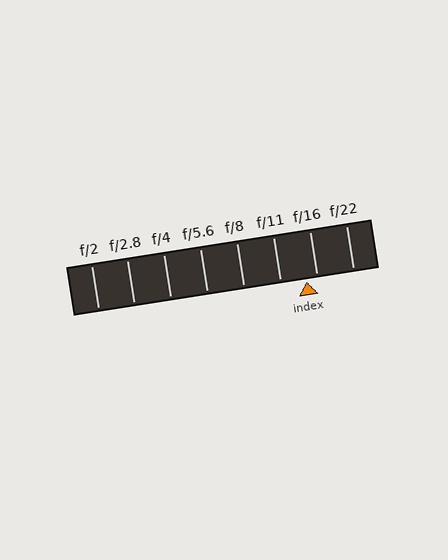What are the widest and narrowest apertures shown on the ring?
The widest aperture shown is f/2 and the narrowest is f/22.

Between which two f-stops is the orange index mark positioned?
The index mark is between f/11 and f/16.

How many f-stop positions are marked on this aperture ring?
There are 8 f-stop positions marked.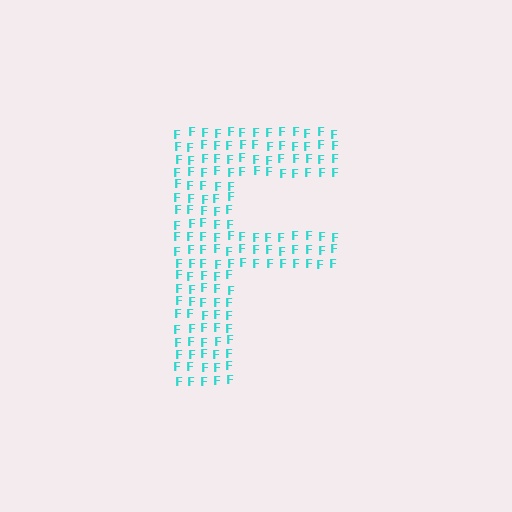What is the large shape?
The large shape is the letter F.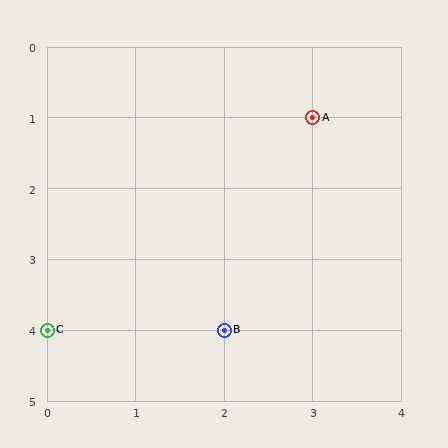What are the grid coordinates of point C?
Point C is at grid coordinates (0, 4).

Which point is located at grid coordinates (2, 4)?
Point B is at (2, 4).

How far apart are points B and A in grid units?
Points B and A are 1 column and 3 rows apart (about 3.2 grid units diagonally).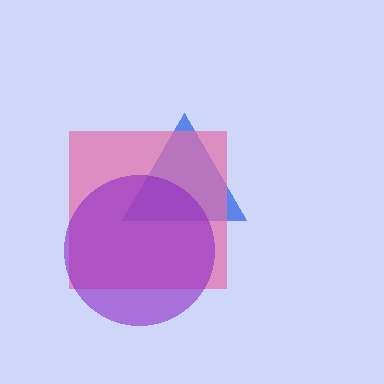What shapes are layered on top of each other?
The layered shapes are: a blue triangle, a pink square, a purple circle.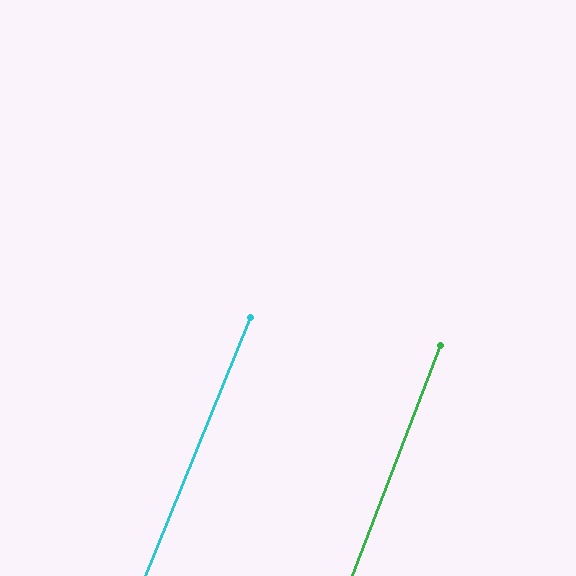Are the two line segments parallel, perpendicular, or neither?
Parallel — their directions differ by only 1.1°.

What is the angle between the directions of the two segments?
Approximately 1 degree.